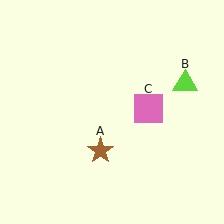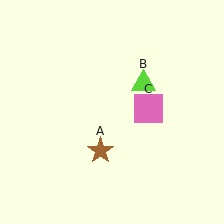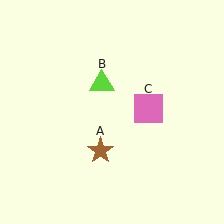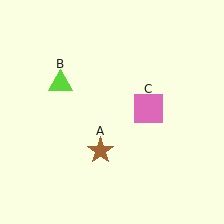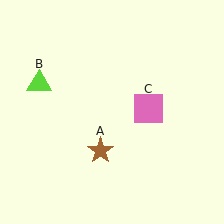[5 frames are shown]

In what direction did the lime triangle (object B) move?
The lime triangle (object B) moved left.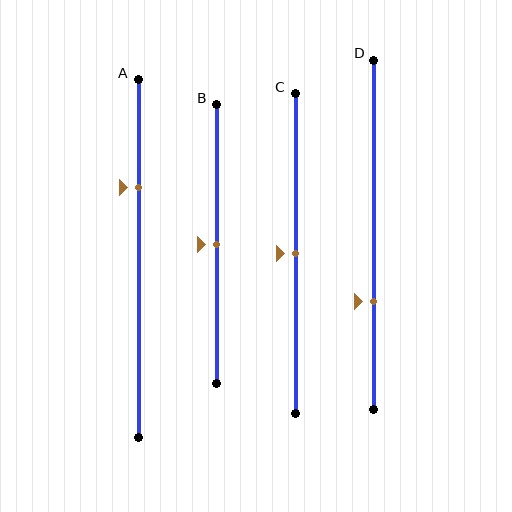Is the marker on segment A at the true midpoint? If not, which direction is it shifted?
No, the marker on segment A is shifted upward by about 20% of the segment length.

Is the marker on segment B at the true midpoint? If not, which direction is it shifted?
Yes, the marker on segment B is at the true midpoint.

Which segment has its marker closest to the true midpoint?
Segment B has its marker closest to the true midpoint.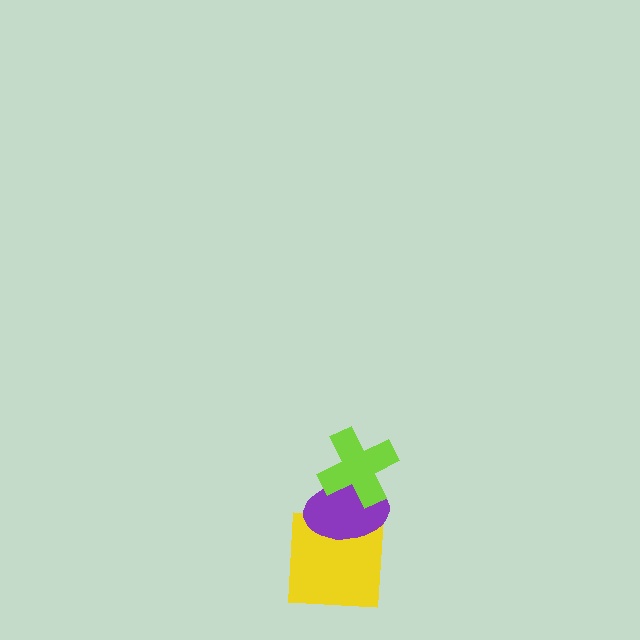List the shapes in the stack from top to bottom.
From top to bottom: the lime cross, the purple ellipse, the yellow square.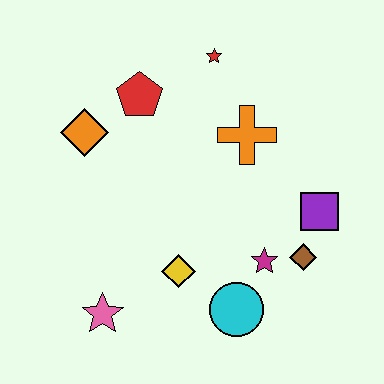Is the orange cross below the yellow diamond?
No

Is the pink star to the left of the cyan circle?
Yes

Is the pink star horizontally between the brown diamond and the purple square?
No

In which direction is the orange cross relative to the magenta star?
The orange cross is above the magenta star.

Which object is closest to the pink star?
The yellow diamond is closest to the pink star.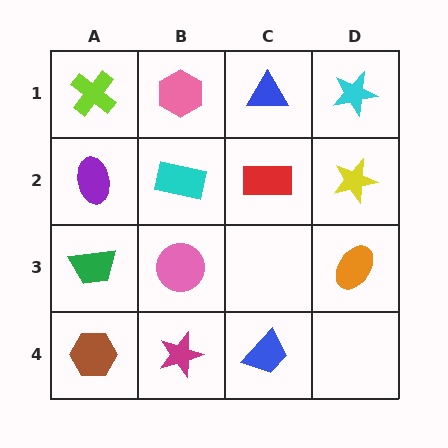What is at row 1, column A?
A lime cross.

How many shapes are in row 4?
3 shapes.